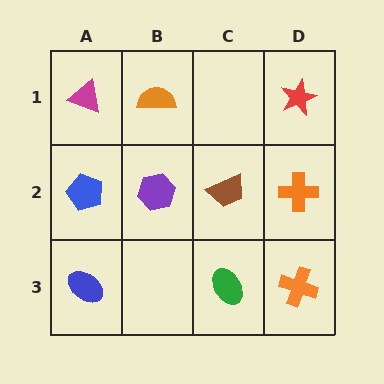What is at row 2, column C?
A brown trapezoid.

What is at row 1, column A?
A magenta triangle.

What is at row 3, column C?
A green ellipse.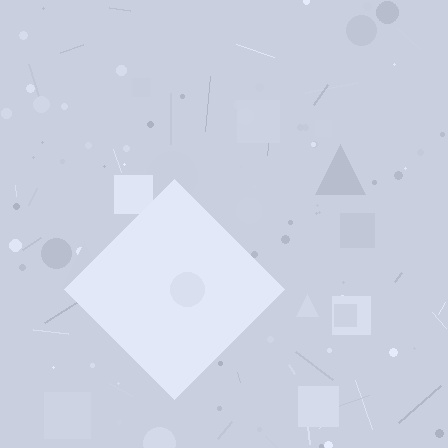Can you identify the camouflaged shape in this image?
The camouflaged shape is a diamond.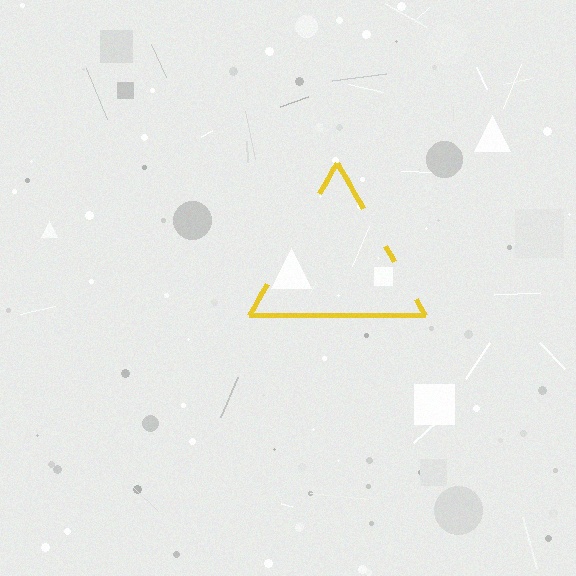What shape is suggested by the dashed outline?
The dashed outline suggests a triangle.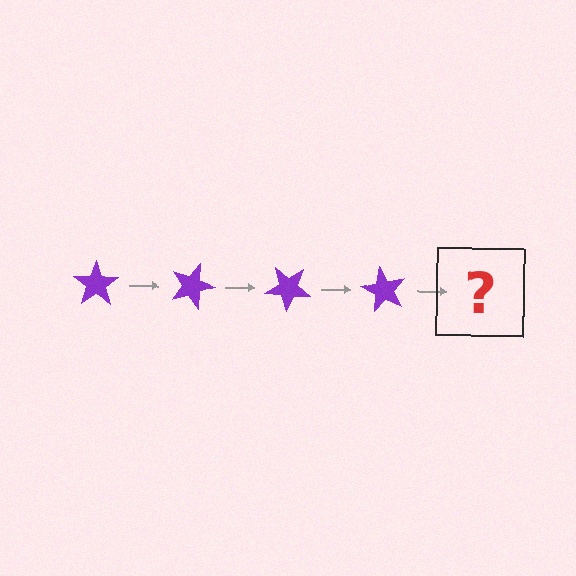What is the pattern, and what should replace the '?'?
The pattern is that the star rotates 20 degrees each step. The '?' should be a purple star rotated 80 degrees.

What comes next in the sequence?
The next element should be a purple star rotated 80 degrees.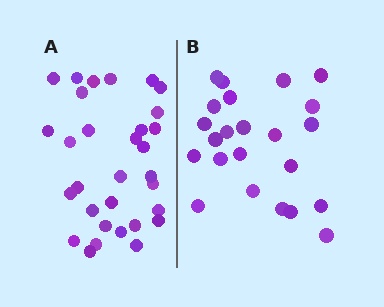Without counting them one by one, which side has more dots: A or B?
Region A (the left region) has more dots.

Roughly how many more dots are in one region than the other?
Region A has roughly 8 or so more dots than region B.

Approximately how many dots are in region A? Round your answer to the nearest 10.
About 30 dots. (The exact count is 31, which rounds to 30.)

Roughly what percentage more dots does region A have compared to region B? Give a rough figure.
About 35% more.